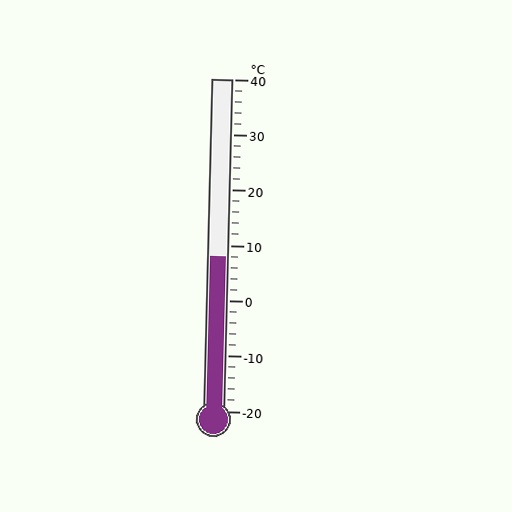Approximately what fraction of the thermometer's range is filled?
The thermometer is filled to approximately 45% of its range.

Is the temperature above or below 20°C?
The temperature is below 20°C.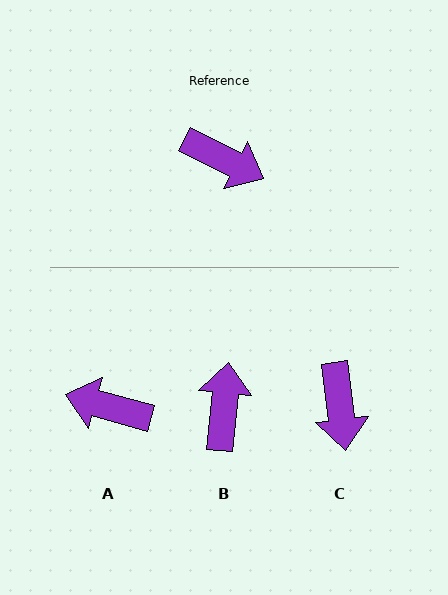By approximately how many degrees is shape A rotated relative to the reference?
Approximately 169 degrees clockwise.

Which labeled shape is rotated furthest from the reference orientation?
A, about 169 degrees away.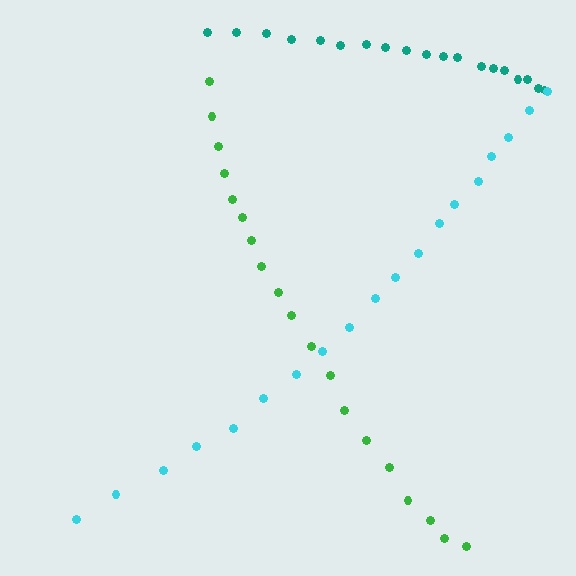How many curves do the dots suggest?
There are 3 distinct paths.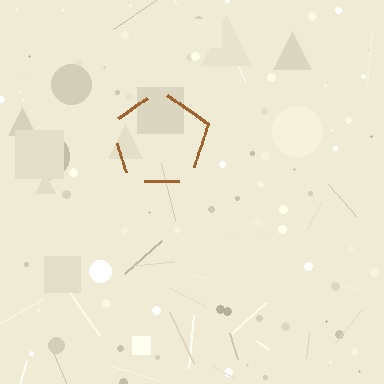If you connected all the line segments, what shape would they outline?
They would outline a pentagon.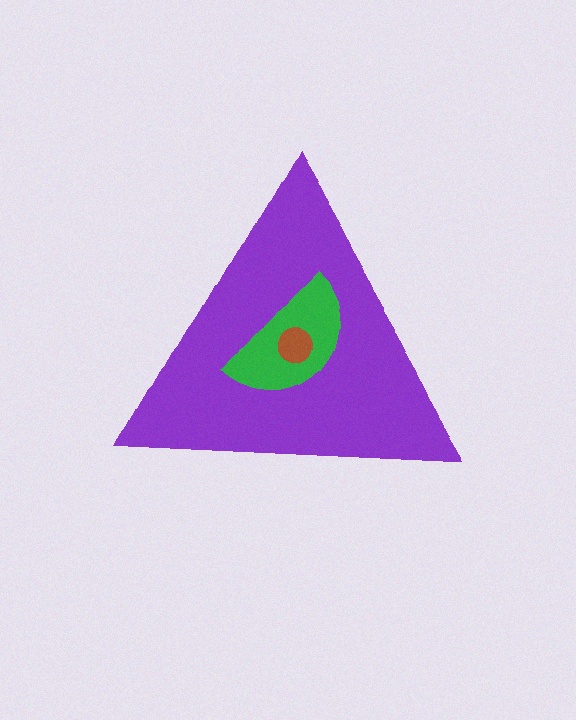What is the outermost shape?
The purple triangle.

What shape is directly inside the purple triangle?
The green semicircle.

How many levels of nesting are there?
3.